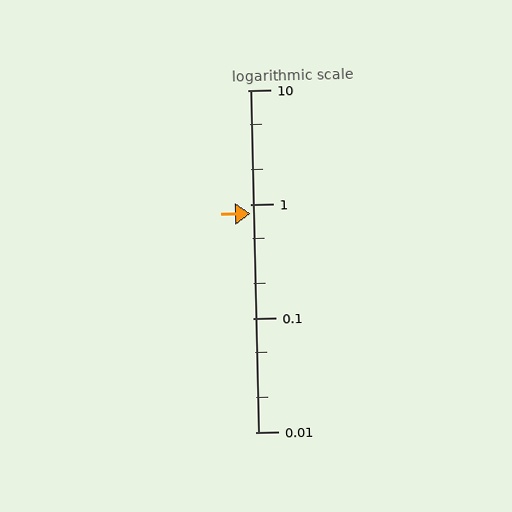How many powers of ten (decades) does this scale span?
The scale spans 3 decades, from 0.01 to 10.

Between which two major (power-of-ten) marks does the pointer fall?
The pointer is between 0.1 and 1.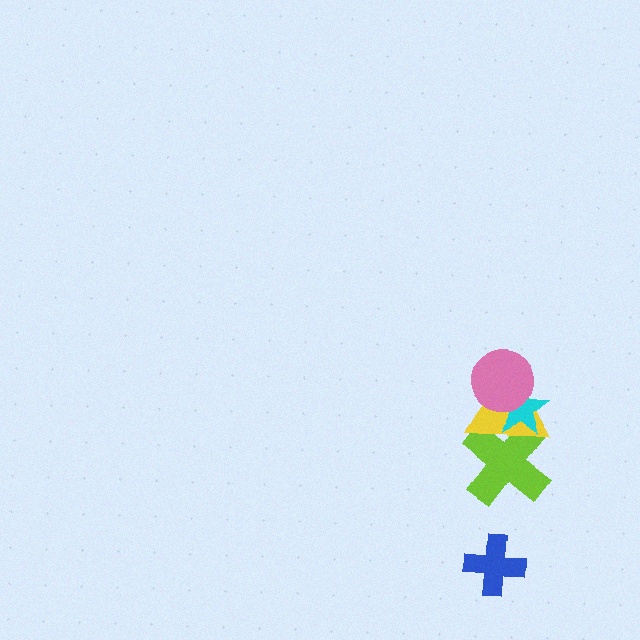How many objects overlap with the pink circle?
2 objects overlap with the pink circle.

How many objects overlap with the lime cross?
2 objects overlap with the lime cross.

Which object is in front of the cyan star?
The pink circle is in front of the cyan star.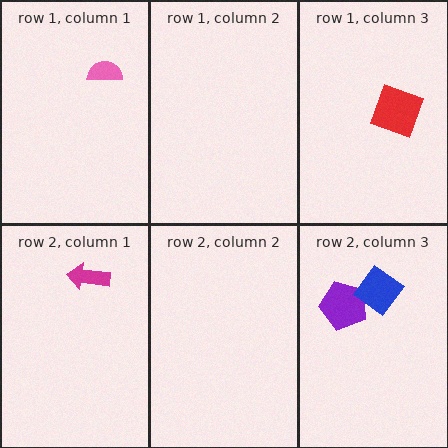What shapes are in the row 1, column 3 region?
The red square.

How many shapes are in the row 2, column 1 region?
1.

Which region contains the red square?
The row 1, column 3 region.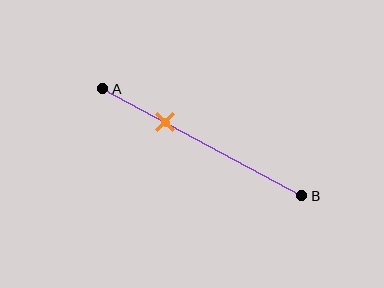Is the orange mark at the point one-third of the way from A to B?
Yes, the mark is approximately at the one-third point.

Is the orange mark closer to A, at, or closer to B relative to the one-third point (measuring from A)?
The orange mark is approximately at the one-third point of segment AB.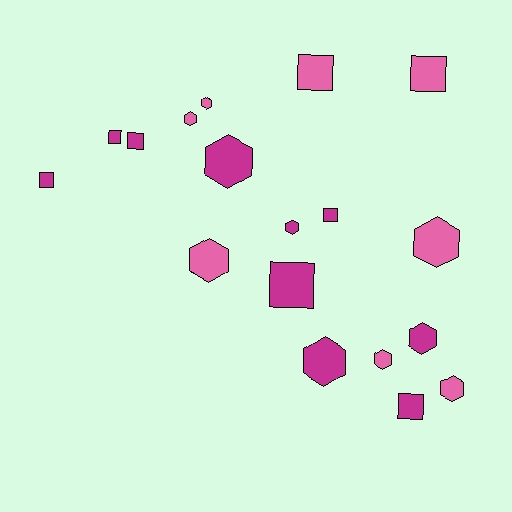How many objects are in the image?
There are 18 objects.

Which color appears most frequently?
Magenta, with 10 objects.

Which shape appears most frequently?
Hexagon, with 10 objects.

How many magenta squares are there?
There are 6 magenta squares.